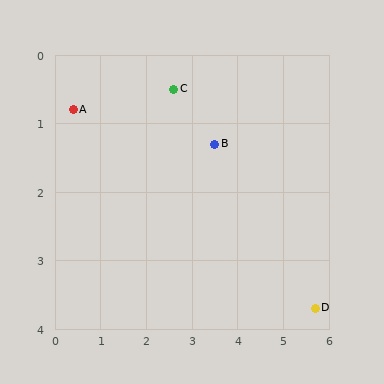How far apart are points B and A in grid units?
Points B and A are about 3.1 grid units apart.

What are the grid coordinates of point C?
Point C is at approximately (2.6, 0.5).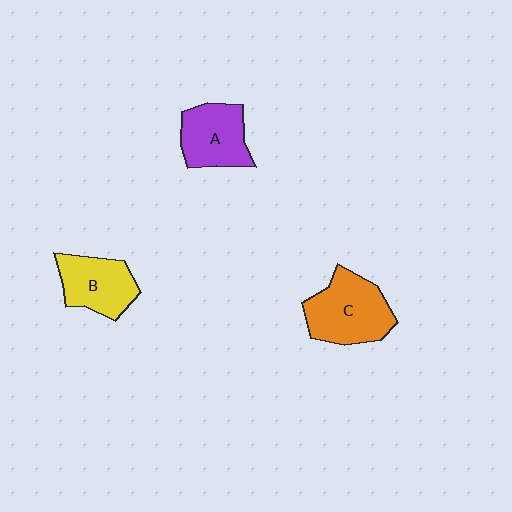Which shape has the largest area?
Shape C (orange).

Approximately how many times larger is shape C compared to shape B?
Approximately 1.3 times.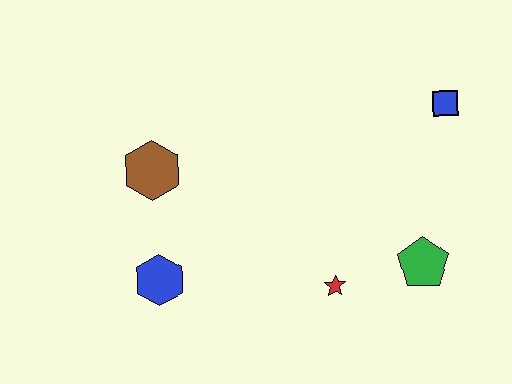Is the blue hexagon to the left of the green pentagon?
Yes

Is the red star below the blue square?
Yes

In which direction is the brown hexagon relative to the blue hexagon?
The brown hexagon is above the blue hexagon.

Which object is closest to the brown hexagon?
The blue hexagon is closest to the brown hexagon.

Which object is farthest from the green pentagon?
The brown hexagon is farthest from the green pentagon.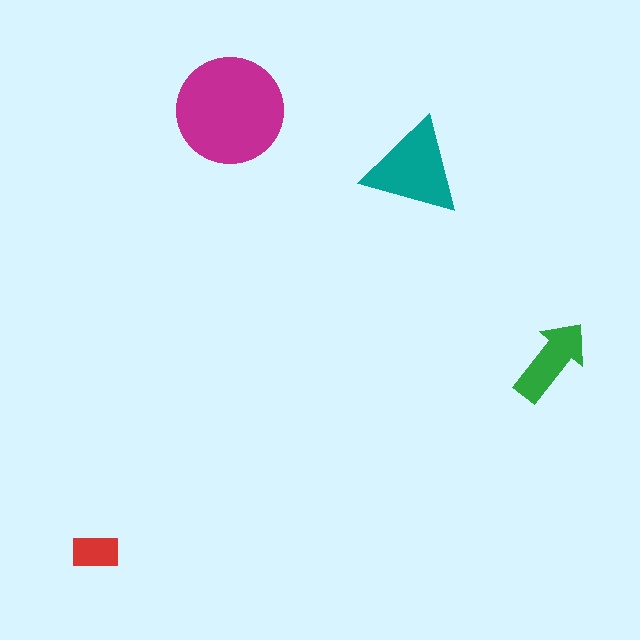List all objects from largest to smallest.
The magenta circle, the teal triangle, the green arrow, the red rectangle.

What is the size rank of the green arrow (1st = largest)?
3rd.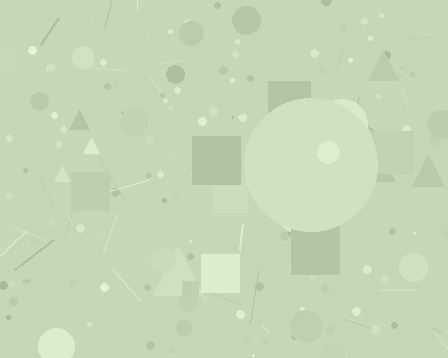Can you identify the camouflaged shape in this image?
The camouflaged shape is a circle.